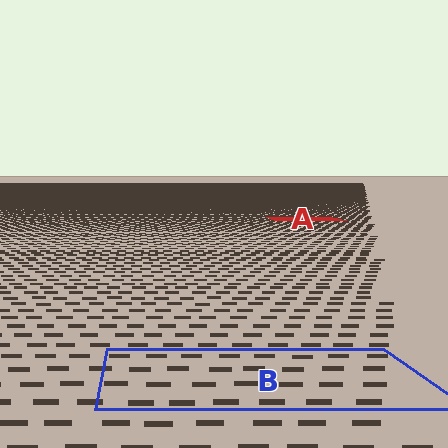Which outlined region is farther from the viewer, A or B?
Region A is farther from the viewer — the texture elements inside it appear smaller and more densely packed.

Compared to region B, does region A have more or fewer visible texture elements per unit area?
Region A has more texture elements per unit area — they are packed more densely because it is farther away.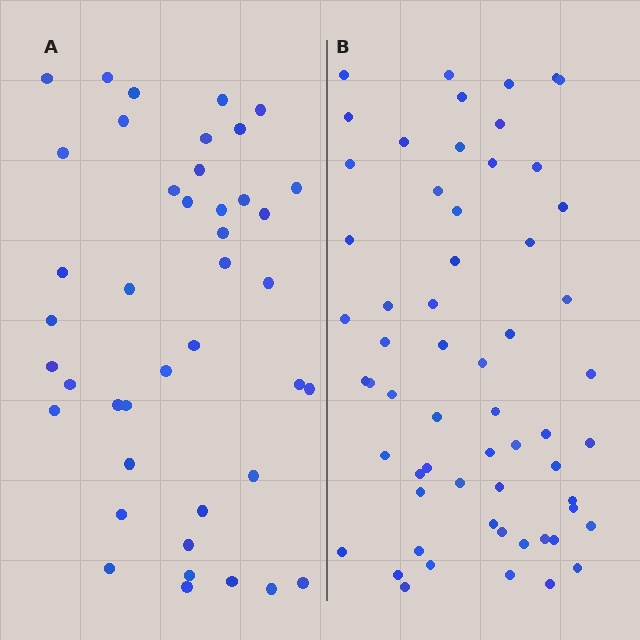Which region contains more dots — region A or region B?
Region B (the right region) has more dots.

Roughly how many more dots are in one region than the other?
Region B has approximately 20 more dots than region A.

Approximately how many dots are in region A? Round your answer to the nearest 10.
About 40 dots. (The exact count is 42, which rounds to 40.)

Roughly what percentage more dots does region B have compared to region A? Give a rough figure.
About 45% more.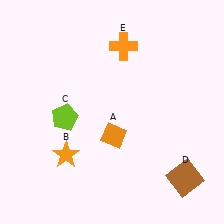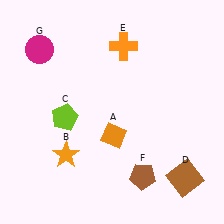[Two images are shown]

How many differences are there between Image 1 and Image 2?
There are 2 differences between the two images.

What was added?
A brown pentagon (F), a magenta circle (G) were added in Image 2.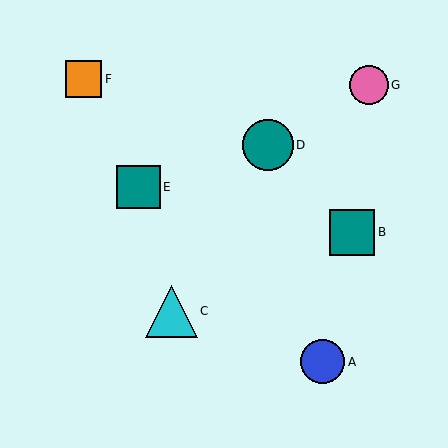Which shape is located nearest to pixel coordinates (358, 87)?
The pink circle (labeled G) at (369, 85) is nearest to that location.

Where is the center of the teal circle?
The center of the teal circle is at (268, 145).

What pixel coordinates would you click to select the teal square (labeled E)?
Click at (139, 187) to select the teal square E.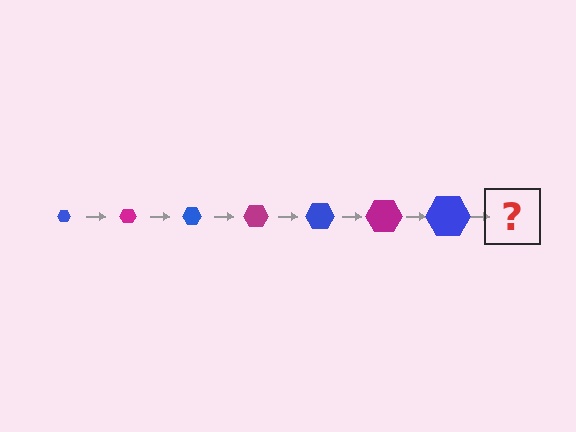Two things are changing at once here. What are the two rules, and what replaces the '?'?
The two rules are that the hexagon grows larger each step and the color cycles through blue and magenta. The '?' should be a magenta hexagon, larger than the previous one.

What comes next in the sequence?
The next element should be a magenta hexagon, larger than the previous one.